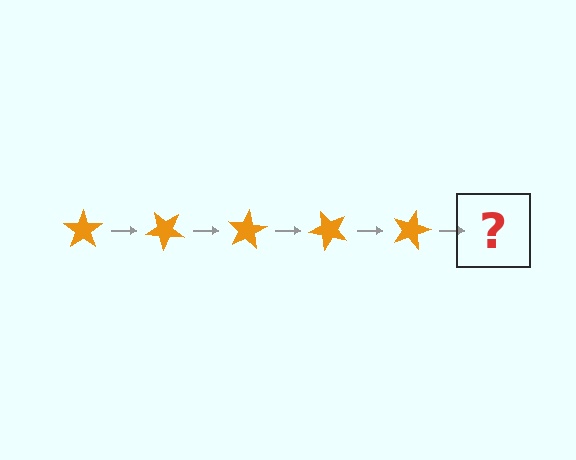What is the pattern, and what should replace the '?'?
The pattern is that the star rotates 40 degrees each step. The '?' should be an orange star rotated 200 degrees.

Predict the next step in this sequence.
The next step is an orange star rotated 200 degrees.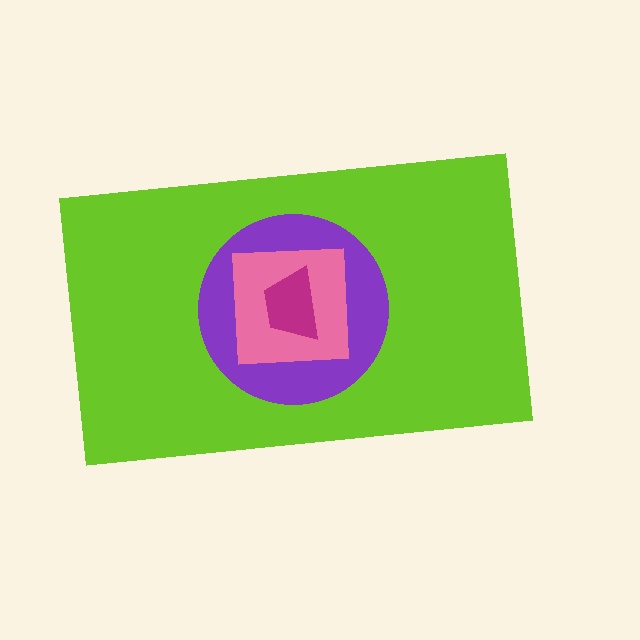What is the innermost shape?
The magenta trapezoid.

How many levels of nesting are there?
4.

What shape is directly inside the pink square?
The magenta trapezoid.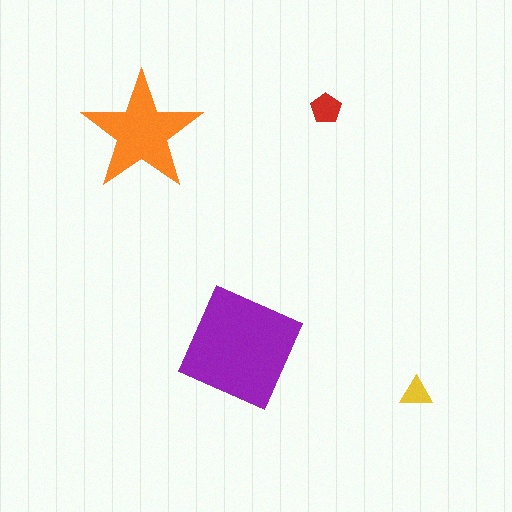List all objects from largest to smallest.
The purple square, the orange star, the red pentagon, the yellow triangle.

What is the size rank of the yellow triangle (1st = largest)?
4th.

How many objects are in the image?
There are 4 objects in the image.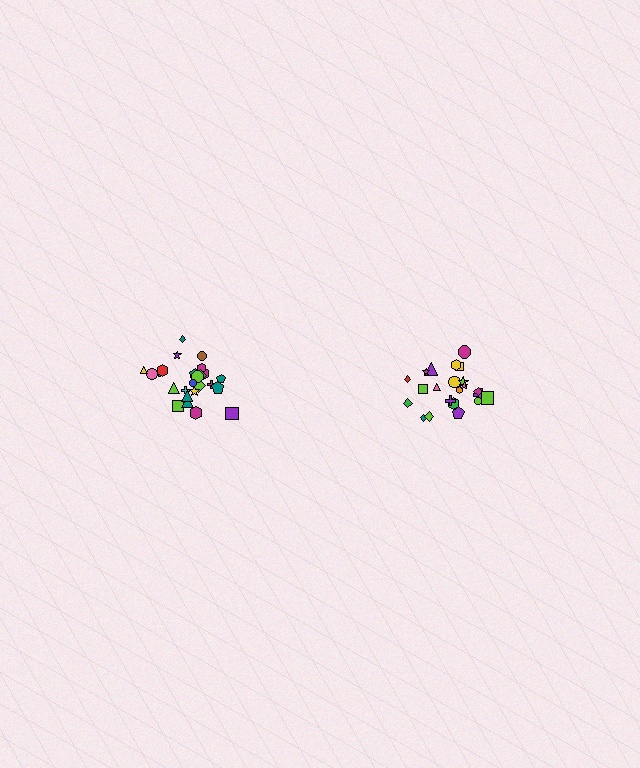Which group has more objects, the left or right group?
The left group.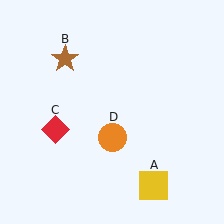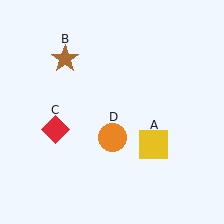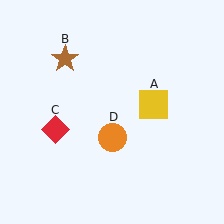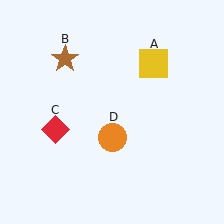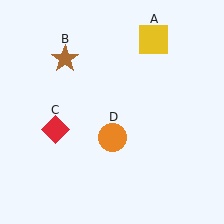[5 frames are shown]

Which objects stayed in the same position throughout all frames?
Brown star (object B) and red diamond (object C) and orange circle (object D) remained stationary.